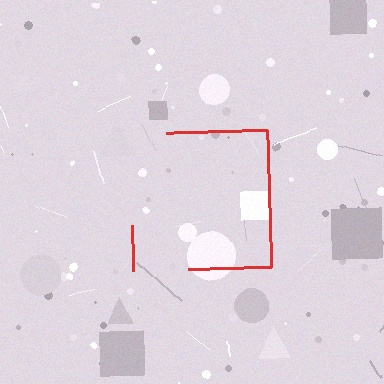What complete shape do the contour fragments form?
The contour fragments form a square.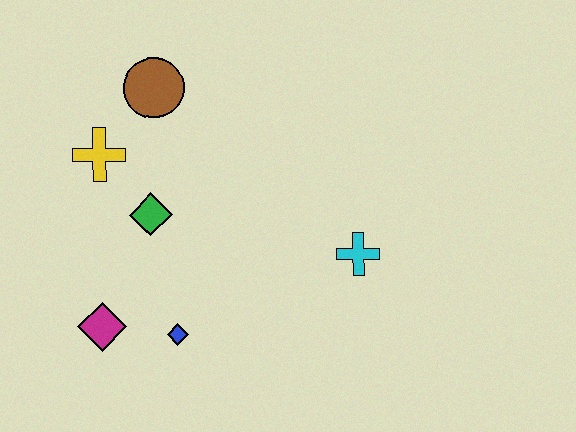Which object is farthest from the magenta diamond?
The cyan cross is farthest from the magenta diamond.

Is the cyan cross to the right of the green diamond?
Yes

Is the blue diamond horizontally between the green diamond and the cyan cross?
Yes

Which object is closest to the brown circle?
The yellow cross is closest to the brown circle.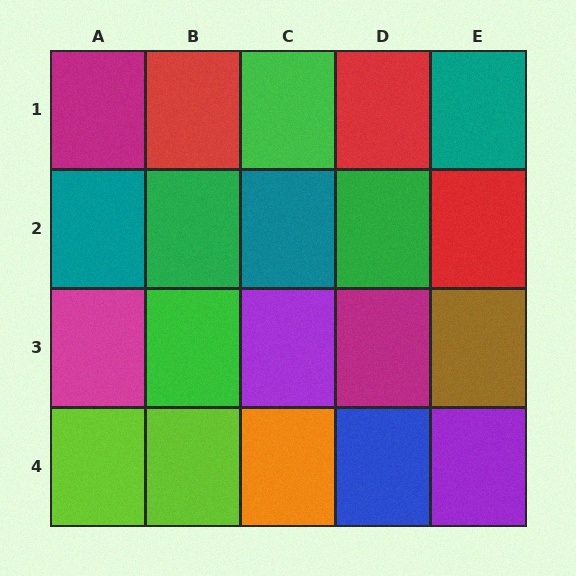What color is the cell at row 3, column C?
Purple.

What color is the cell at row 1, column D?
Red.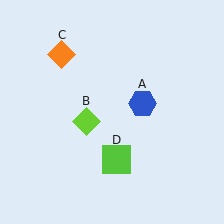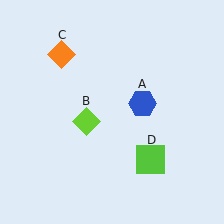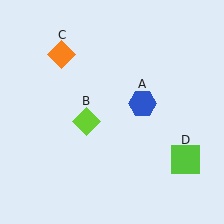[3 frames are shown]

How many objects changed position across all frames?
1 object changed position: lime square (object D).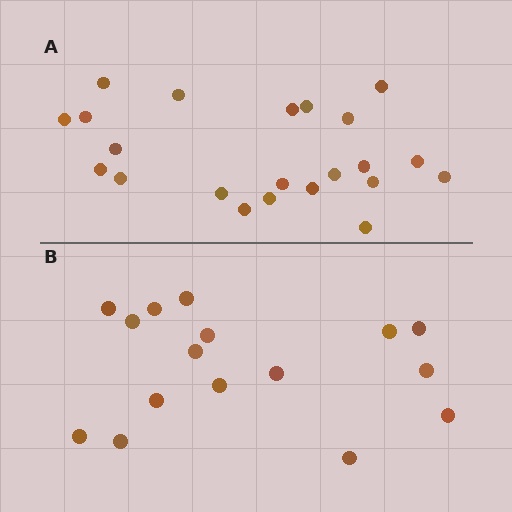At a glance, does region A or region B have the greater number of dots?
Region A (the top region) has more dots.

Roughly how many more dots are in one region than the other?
Region A has about 6 more dots than region B.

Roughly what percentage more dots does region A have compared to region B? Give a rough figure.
About 40% more.